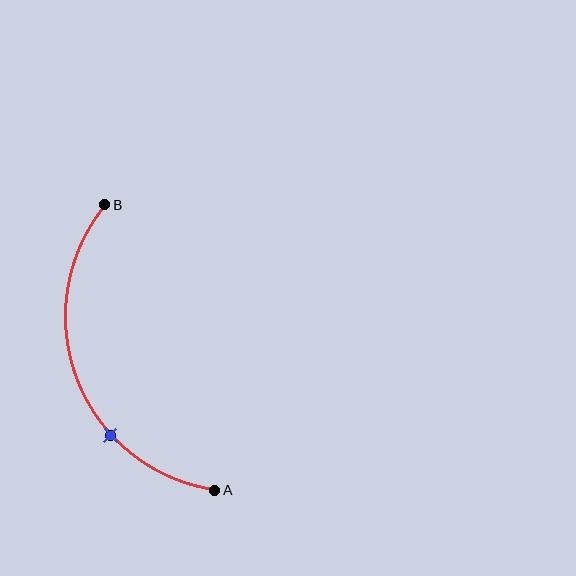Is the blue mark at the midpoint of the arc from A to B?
No. The blue mark lies on the arc but is closer to endpoint A. The arc midpoint would be at the point on the curve equidistant along the arc from both A and B.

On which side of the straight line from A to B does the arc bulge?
The arc bulges to the left of the straight line connecting A and B.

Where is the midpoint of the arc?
The arc midpoint is the point on the curve farthest from the straight line joining A and B. It sits to the left of that line.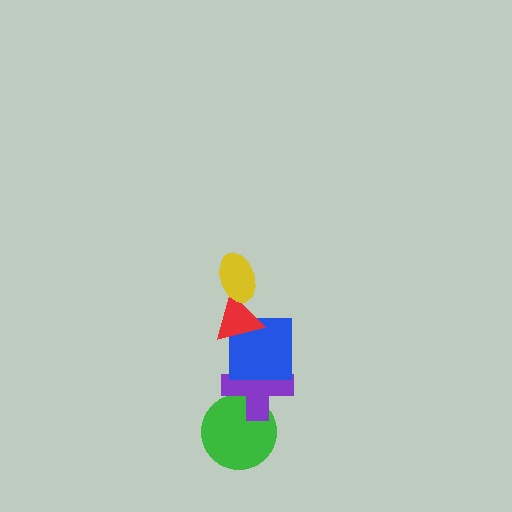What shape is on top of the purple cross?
The blue square is on top of the purple cross.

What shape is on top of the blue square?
The red triangle is on top of the blue square.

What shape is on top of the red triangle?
The yellow ellipse is on top of the red triangle.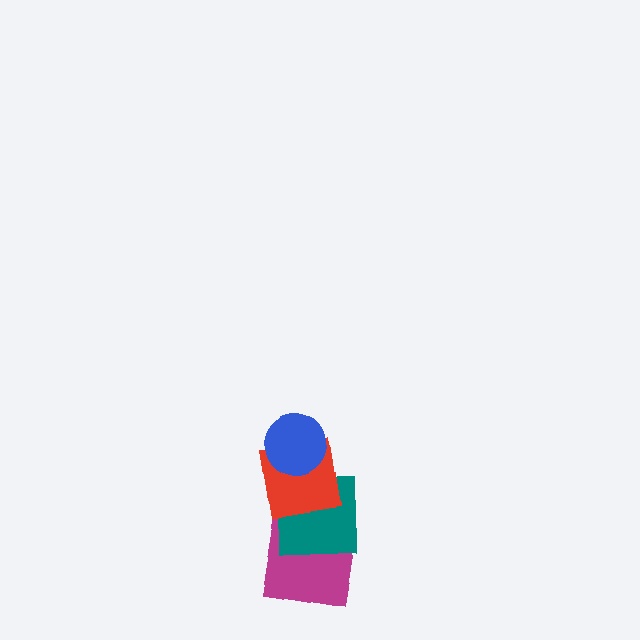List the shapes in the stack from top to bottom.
From top to bottom: the blue circle, the red square, the teal square, the magenta square.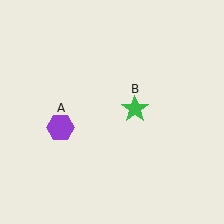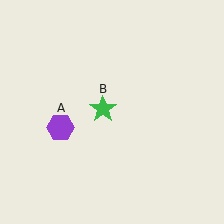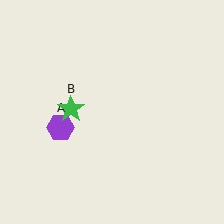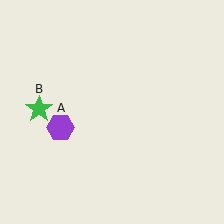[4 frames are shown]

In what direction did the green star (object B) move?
The green star (object B) moved left.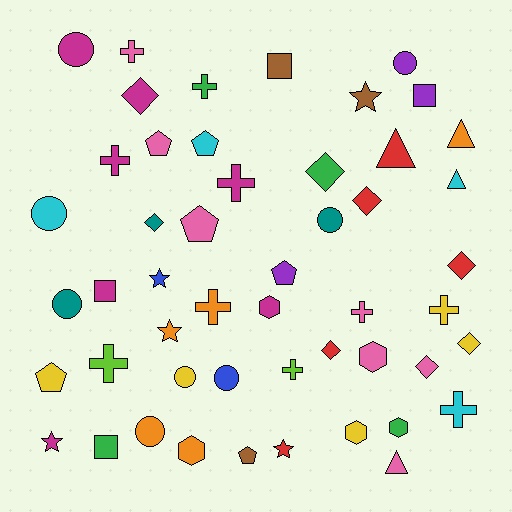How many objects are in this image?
There are 50 objects.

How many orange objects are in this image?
There are 5 orange objects.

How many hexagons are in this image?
There are 5 hexagons.